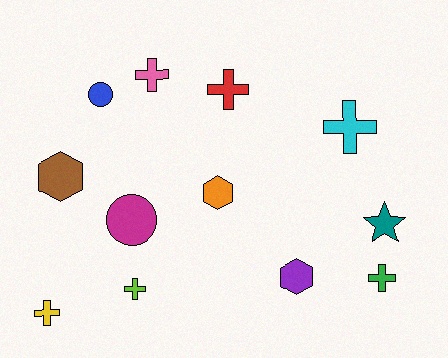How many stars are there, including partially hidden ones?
There is 1 star.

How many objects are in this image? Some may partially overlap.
There are 12 objects.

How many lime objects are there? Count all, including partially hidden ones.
There is 1 lime object.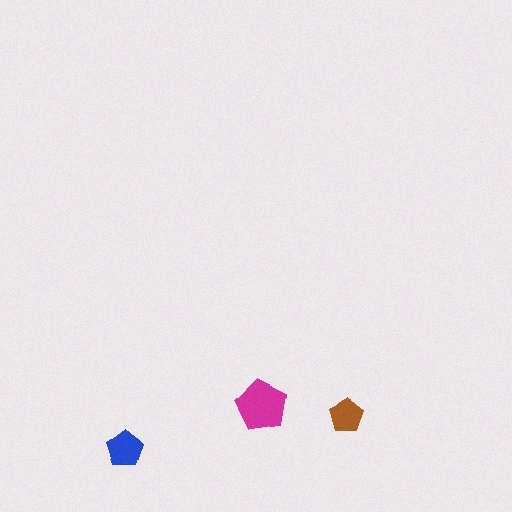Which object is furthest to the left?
The blue pentagon is leftmost.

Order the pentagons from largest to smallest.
the magenta one, the blue one, the brown one.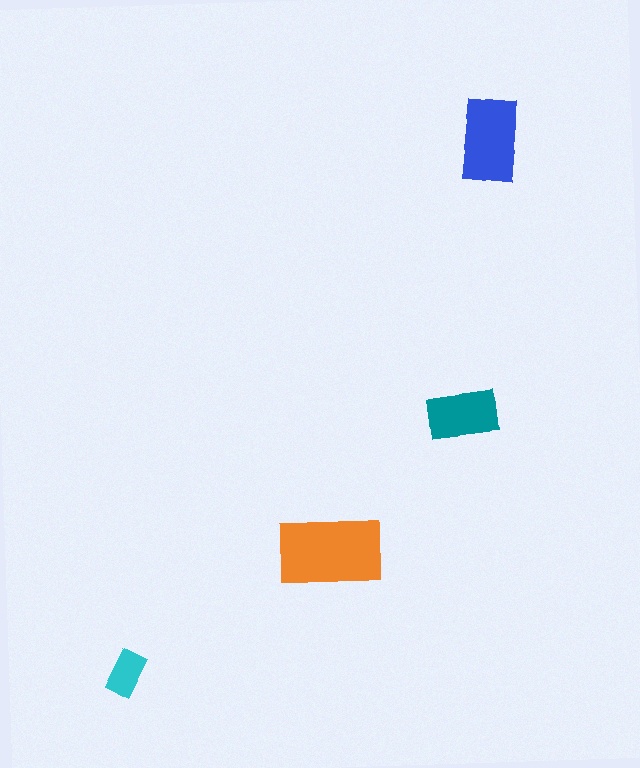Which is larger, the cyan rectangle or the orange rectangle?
The orange one.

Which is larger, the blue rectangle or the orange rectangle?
The orange one.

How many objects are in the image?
There are 4 objects in the image.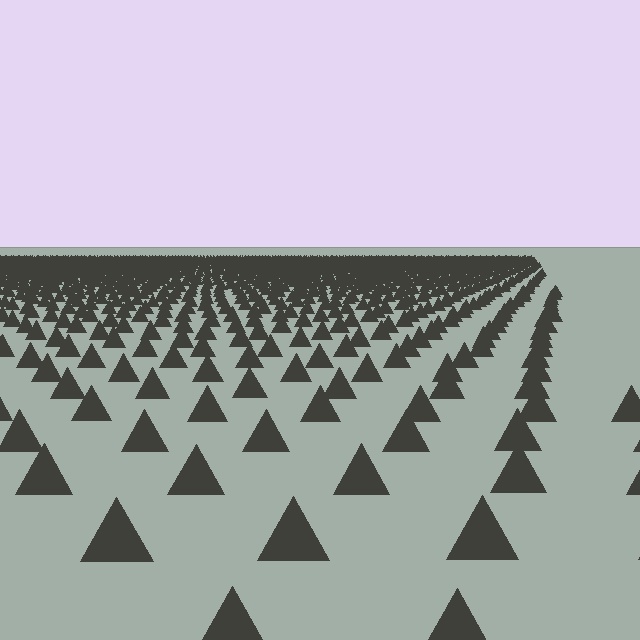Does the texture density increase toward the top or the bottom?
Density increases toward the top.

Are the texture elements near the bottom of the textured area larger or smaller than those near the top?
Larger. Near the bottom, elements are closer to the viewer and appear at a bigger on-screen size.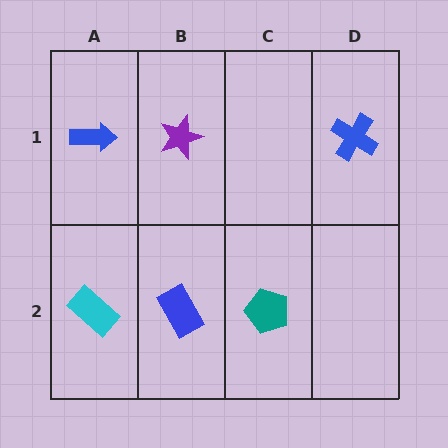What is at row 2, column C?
A teal pentagon.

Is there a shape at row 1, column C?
No, that cell is empty.